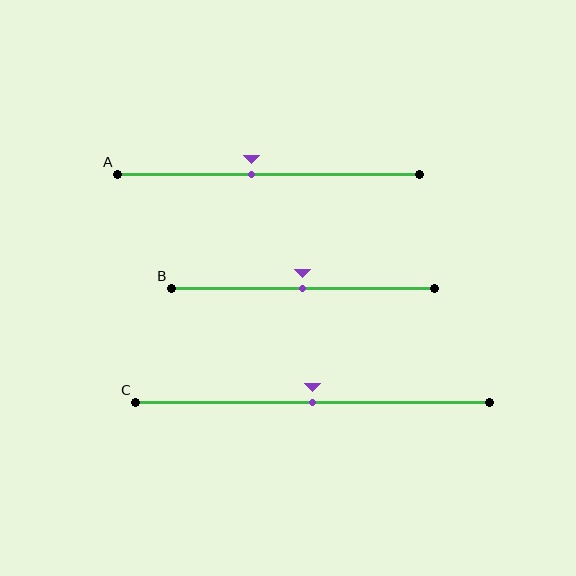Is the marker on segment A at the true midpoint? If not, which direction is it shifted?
No, the marker on segment A is shifted to the left by about 6% of the segment length.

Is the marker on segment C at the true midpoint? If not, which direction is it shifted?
Yes, the marker on segment C is at the true midpoint.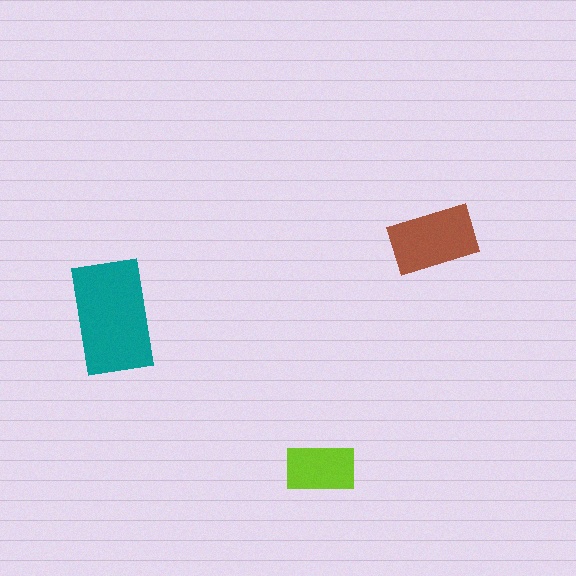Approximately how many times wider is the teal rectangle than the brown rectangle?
About 1.5 times wider.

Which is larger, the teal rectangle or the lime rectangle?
The teal one.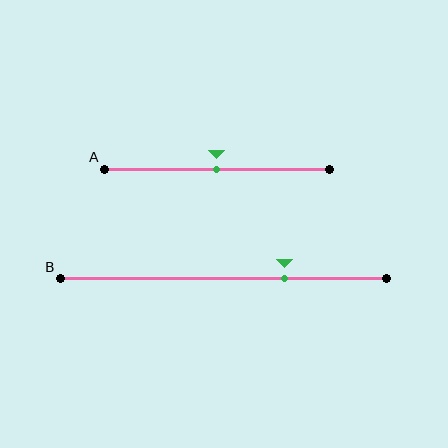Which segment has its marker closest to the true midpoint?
Segment A has its marker closest to the true midpoint.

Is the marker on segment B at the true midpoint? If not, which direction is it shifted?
No, the marker on segment B is shifted to the right by about 19% of the segment length.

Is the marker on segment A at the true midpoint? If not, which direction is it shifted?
Yes, the marker on segment A is at the true midpoint.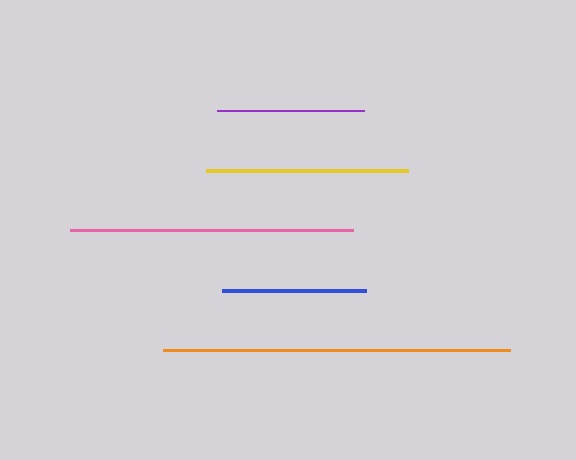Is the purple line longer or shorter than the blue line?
The purple line is longer than the blue line.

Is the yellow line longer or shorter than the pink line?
The pink line is longer than the yellow line.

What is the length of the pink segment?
The pink segment is approximately 284 pixels long.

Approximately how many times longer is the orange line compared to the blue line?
The orange line is approximately 2.4 times the length of the blue line.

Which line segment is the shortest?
The blue line is the shortest at approximately 144 pixels.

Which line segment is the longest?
The orange line is the longest at approximately 347 pixels.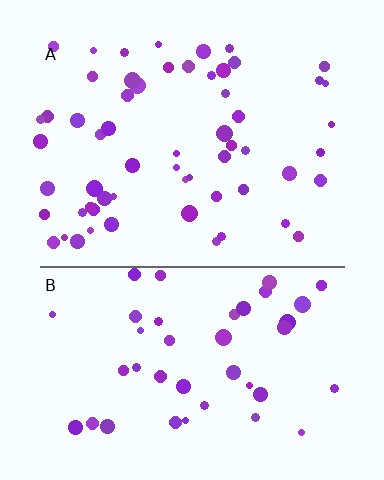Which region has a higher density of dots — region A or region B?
A (the top).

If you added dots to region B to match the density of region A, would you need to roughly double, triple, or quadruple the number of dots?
Approximately double.